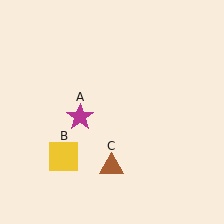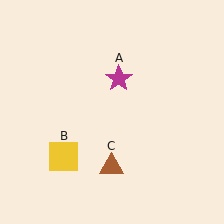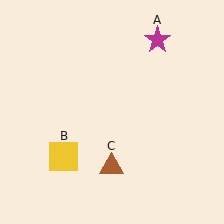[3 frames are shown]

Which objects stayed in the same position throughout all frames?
Yellow square (object B) and brown triangle (object C) remained stationary.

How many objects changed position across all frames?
1 object changed position: magenta star (object A).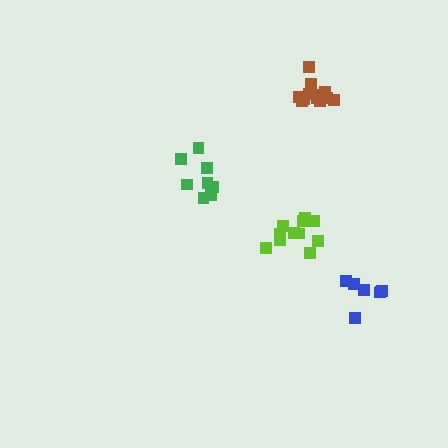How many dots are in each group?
Group 1: 11 dots, Group 2: 13 dots, Group 3: 7 dots, Group 4: 8 dots (39 total).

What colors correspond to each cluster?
The clusters are colored: lime, brown, blue, green.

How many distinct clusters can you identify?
There are 4 distinct clusters.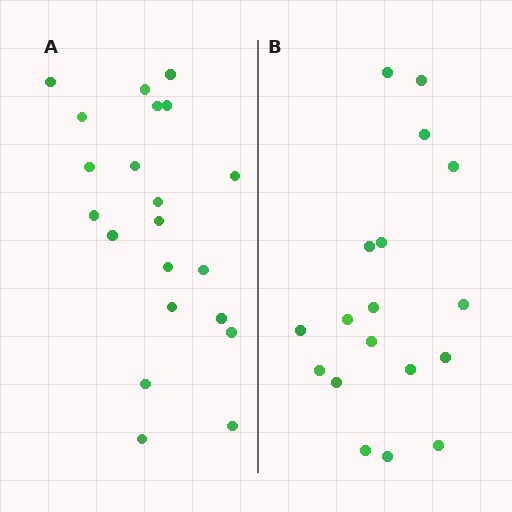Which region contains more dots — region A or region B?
Region A (the left region) has more dots.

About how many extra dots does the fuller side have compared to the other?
Region A has just a few more — roughly 2 or 3 more dots than region B.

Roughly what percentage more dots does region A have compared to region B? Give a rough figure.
About 15% more.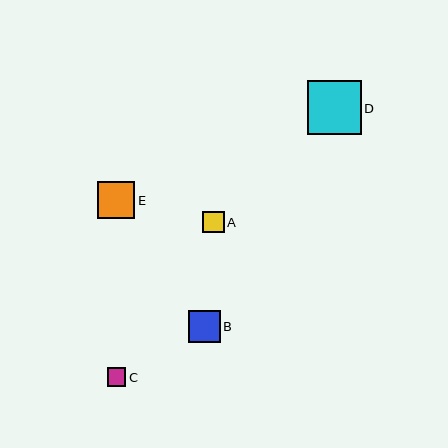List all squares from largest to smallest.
From largest to smallest: D, E, B, A, C.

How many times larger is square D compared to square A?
Square D is approximately 2.5 times the size of square A.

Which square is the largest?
Square D is the largest with a size of approximately 54 pixels.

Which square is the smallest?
Square C is the smallest with a size of approximately 18 pixels.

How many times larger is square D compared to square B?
Square D is approximately 1.7 times the size of square B.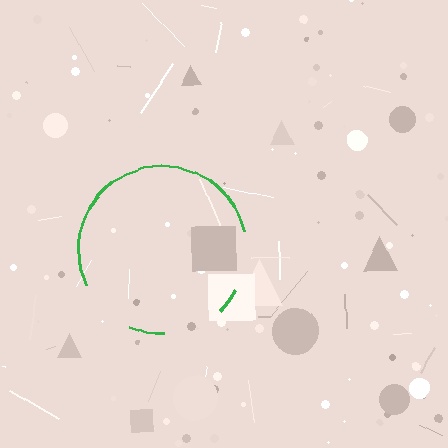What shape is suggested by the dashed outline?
The dashed outline suggests a circle.